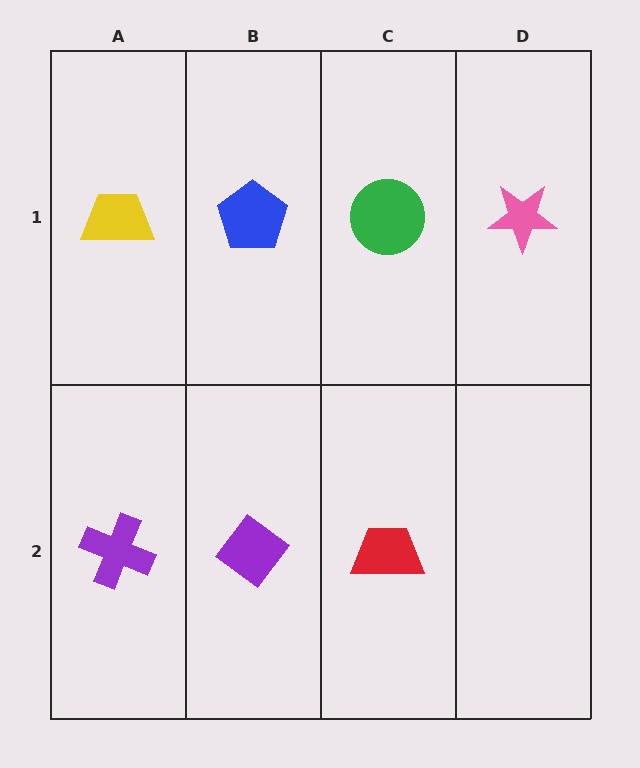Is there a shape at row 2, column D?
No, that cell is empty.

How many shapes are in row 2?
3 shapes.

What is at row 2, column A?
A purple cross.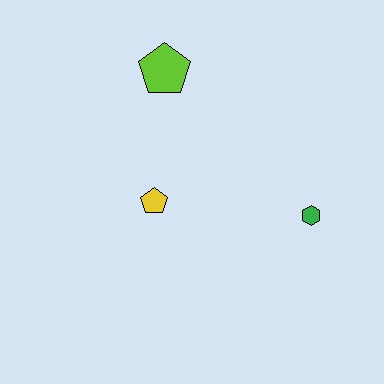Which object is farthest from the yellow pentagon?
The green hexagon is farthest from the yellow pentagon.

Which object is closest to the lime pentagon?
The yellow pentagon is closest to the lime pentagon.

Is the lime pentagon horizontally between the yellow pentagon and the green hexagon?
Yes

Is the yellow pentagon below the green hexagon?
No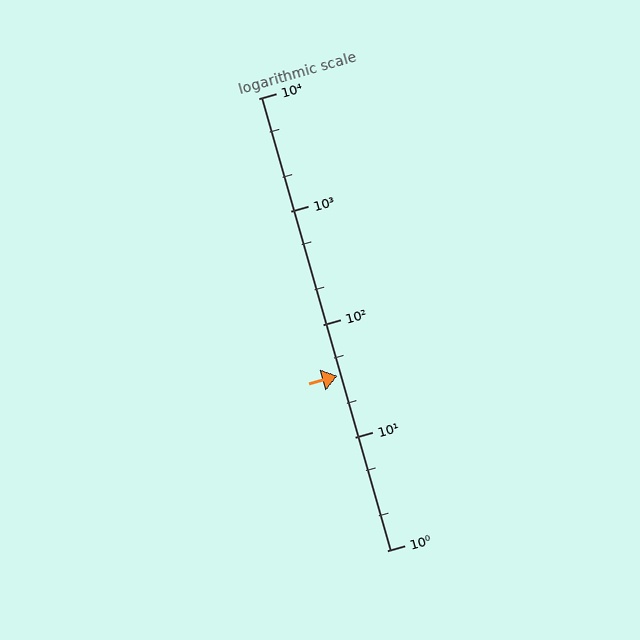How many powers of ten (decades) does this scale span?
The scale spans 4 decades, from 1 to 10000.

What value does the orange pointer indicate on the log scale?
The pointer indicates approximately 35.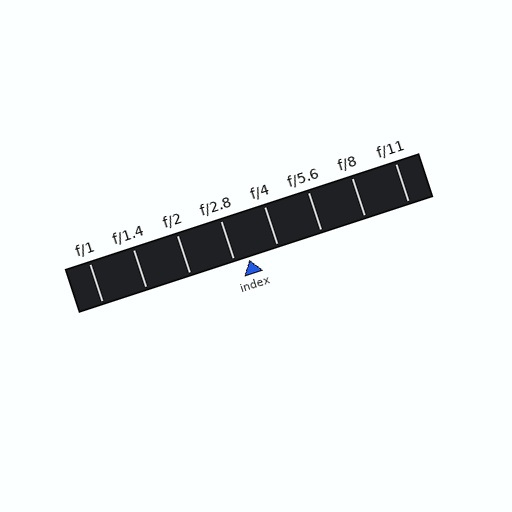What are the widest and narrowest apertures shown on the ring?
The widest aperture shown is f/1 and the narrowest is f/11.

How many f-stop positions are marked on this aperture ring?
There are 8 f-stop positions marked.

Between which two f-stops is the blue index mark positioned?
The index mark is between f/2.8 and f/4.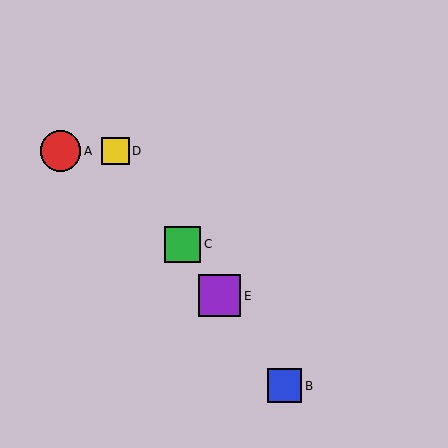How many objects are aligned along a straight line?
4 objects (B, C, D, E) are aligned along a straight line.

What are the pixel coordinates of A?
Object A is at (60, 151).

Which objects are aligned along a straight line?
Objects B, C, D, E are aligned along a straight line.